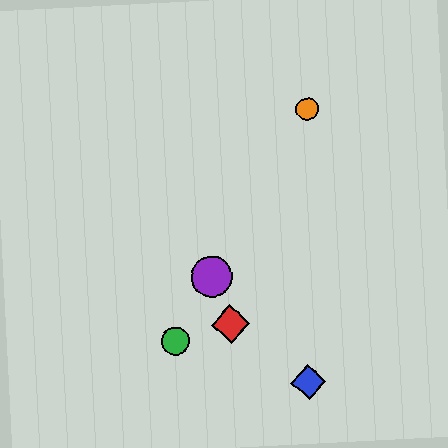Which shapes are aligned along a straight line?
The green circle, the yellow circle, the purple circle, the orange circle are aligned along a straight line.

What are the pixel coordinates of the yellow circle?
The yellow circle is at (212, 276).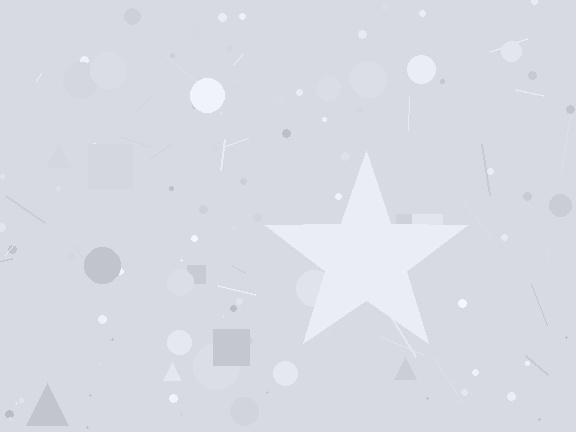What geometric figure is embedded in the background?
A star is embedded in the background.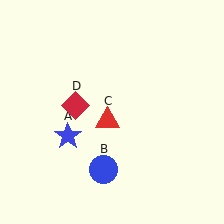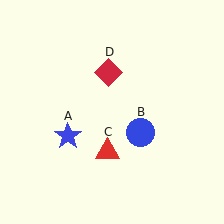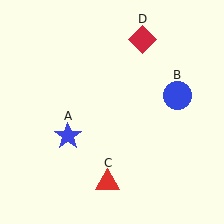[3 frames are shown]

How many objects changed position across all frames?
3 objects changed position: blue circle (object B), red triangle (object C), red diamond (object D).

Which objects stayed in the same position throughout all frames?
Blue star (object A) remained stationary.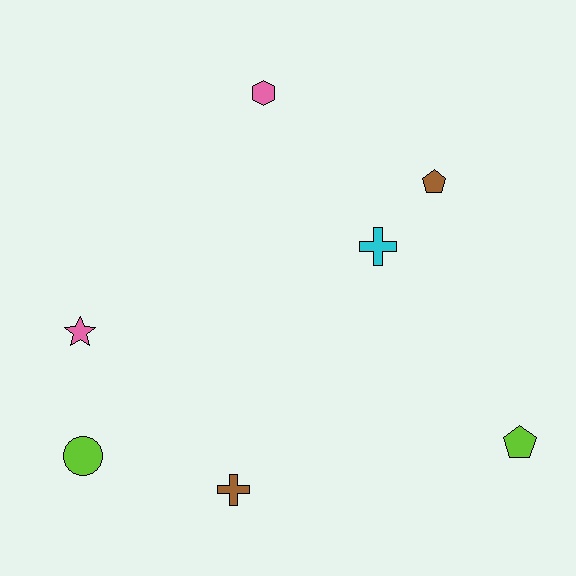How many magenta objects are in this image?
There are no magenta objects.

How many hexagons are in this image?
There is 1 hexagon.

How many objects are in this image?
There are 7 objects.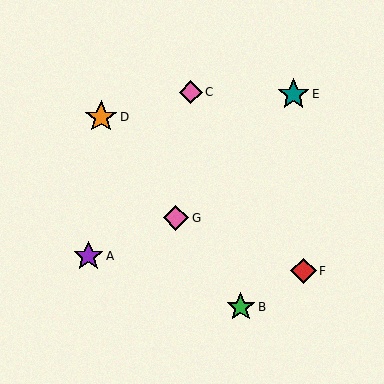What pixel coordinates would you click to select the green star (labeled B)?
Click at (241, 307) to select the green star B.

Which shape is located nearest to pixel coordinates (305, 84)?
The teal star (labeled E) at (293, 94) is nearest to that location.